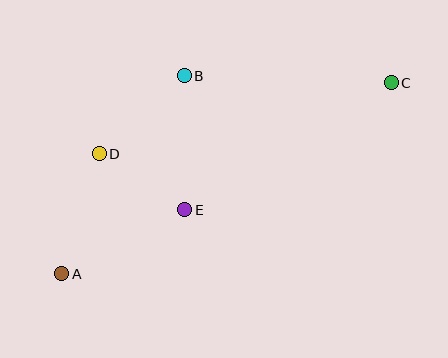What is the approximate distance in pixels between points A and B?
The distance between A and B is approximately 233 pixels.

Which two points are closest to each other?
Points D and E are closest to each other.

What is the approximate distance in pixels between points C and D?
The distance between C and D is approximately 300 pixels.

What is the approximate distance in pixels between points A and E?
The distance between A and E is approximately 139 pixels.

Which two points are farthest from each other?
Points A and C are farthest from each other.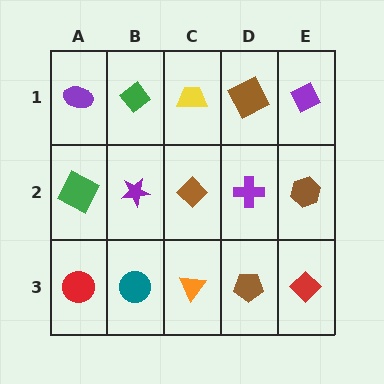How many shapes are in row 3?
5 shapes.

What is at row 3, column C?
An orange triangle.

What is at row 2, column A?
A green square.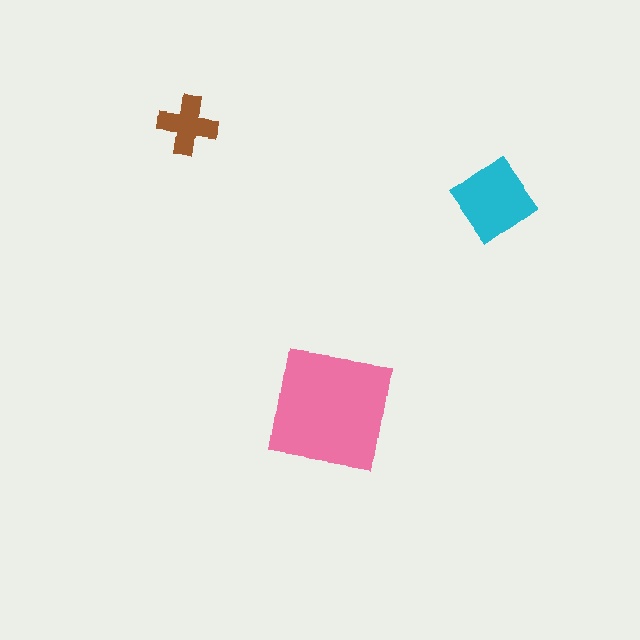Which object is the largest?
The pink square.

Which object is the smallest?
The brown cross.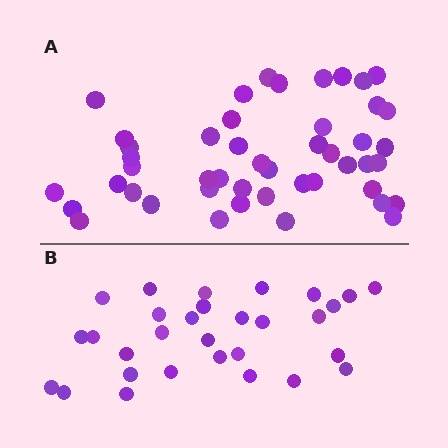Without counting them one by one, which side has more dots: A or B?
Region A (the top region) has more dots.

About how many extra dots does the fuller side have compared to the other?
Region A has approximately 15 more dots than region B.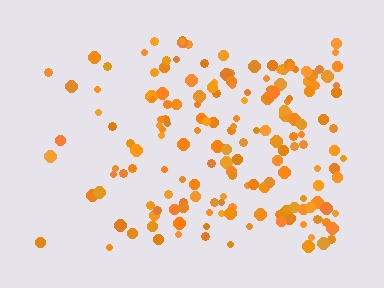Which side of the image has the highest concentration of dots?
The right.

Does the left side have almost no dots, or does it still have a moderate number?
Still a moderate number, just noticeably fewer than the right.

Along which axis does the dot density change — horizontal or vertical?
Horizontal.